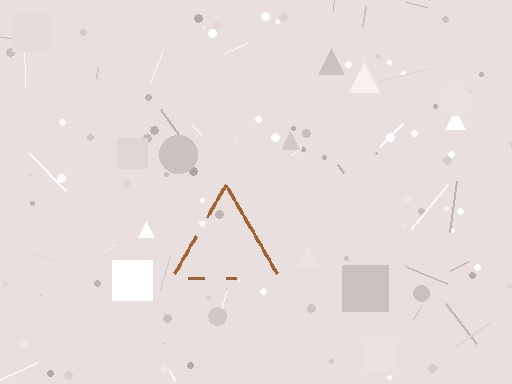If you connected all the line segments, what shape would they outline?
They would outline a triangle.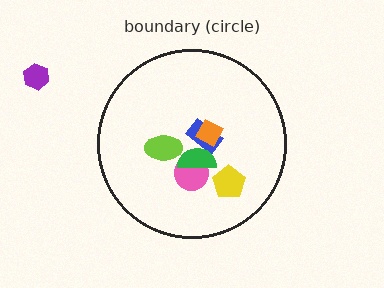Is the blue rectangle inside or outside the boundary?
Inside.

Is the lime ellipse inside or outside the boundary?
Inside.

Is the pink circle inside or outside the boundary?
Inside.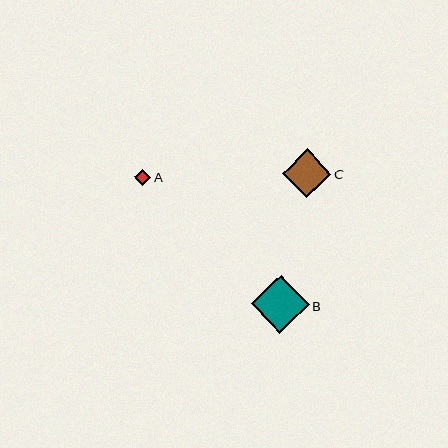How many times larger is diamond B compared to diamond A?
Diamond B is approximately 3.6 times the size of diamond A.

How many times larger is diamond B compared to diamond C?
Diamond B is approximately 1.2 times the size of diamond C.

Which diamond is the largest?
Diamond B is the largest with a size of approximately 58 pixels.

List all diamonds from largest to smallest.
From largest to smallest: B, C, A.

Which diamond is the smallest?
Diamond A is the smallest with a size of approximately 16 pixels.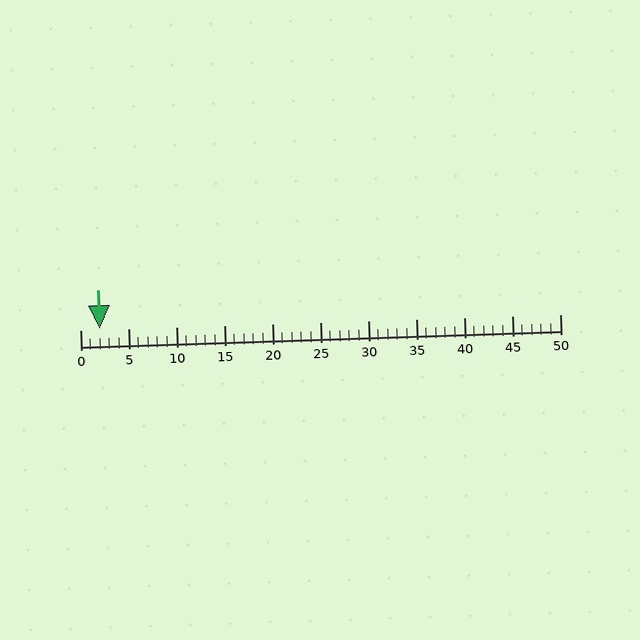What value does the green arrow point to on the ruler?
The green arrow points to approximately 2.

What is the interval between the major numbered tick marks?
The major tick marks are spaced 5 units apart.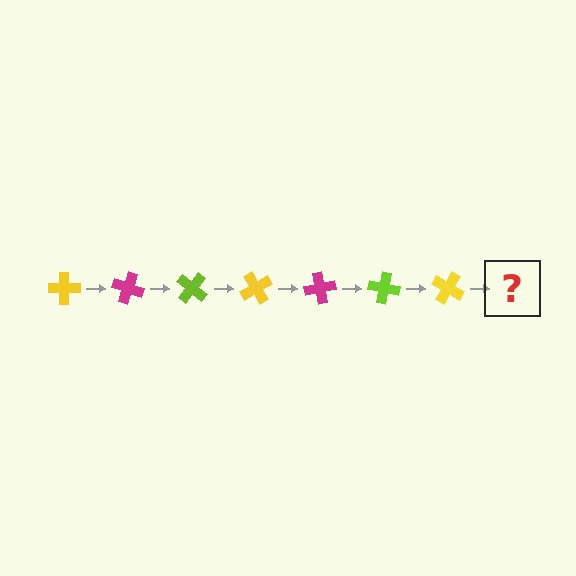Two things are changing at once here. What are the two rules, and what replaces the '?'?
The two rules are that it rotates 20 degrees each step and the color cycles through yellow, magenta, and lime. The '?' should be a magenta cross, rotated 140 degrees from the start.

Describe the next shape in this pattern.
It should be a magenta cross, rotated 140 degrees from the start.